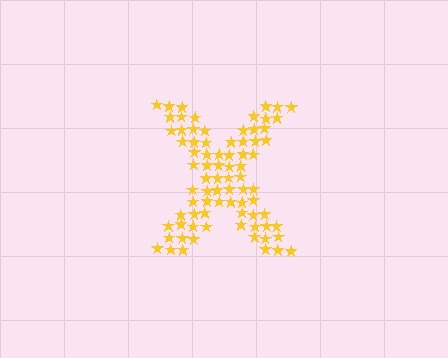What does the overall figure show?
The overall figure shows the letter X.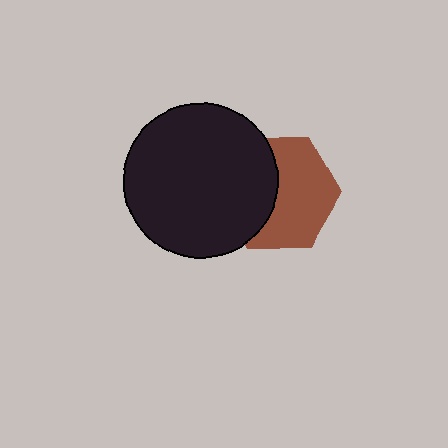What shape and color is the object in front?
The object in front is a black circle.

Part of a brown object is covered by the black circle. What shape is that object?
It is a hexagon.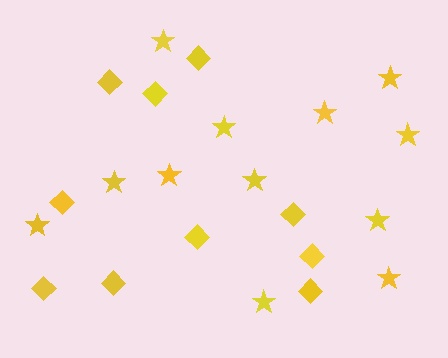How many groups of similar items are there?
There are 2 groups: one group of stars (12) and one group of diamonds (10).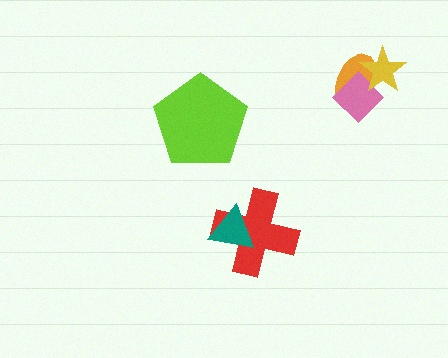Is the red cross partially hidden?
Yes, it is partially covered by another shape.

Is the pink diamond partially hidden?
Yes, it is partially covered by another shape.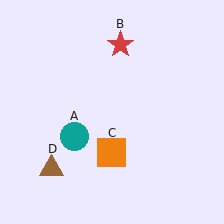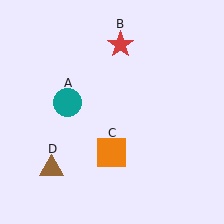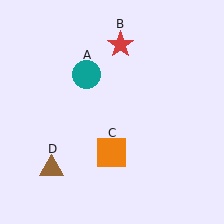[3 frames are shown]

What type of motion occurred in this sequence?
The teal circle (object A) rotated clockwise around the center of the scene.